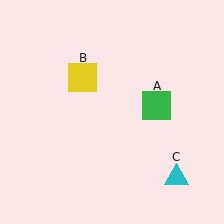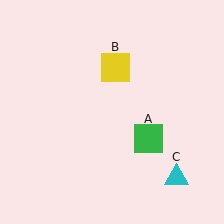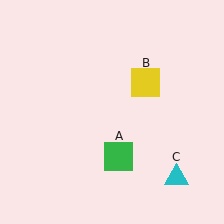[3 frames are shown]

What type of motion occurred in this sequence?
The green square (object A), yellow square (object B) rotated clockwise around the center of the scene.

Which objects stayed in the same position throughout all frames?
Cyan triangle (object C) remained stationary.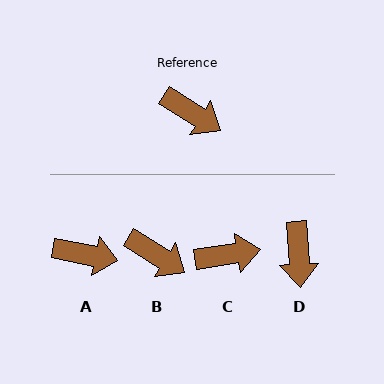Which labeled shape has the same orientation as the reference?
B.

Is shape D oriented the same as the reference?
No, it is off by about 54 degrees.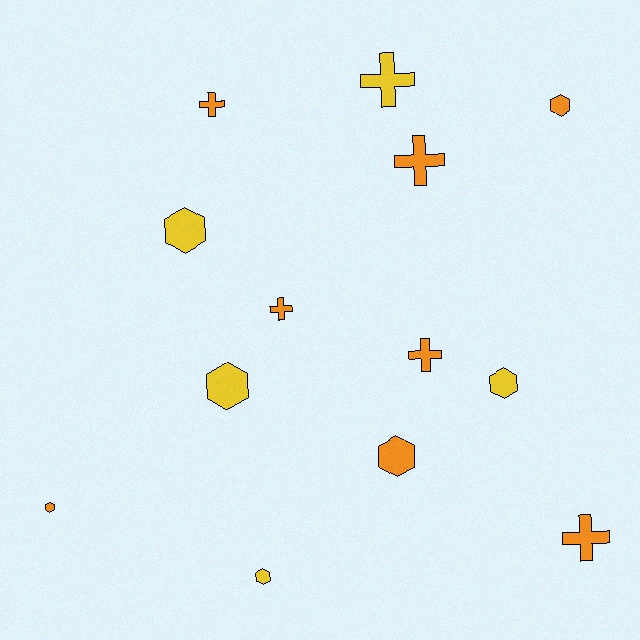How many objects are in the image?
There are 13 objects.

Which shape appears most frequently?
Hexagon, with 7 objects.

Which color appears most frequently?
Orange, with 8 objects.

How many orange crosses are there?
There are 5 orange crosses.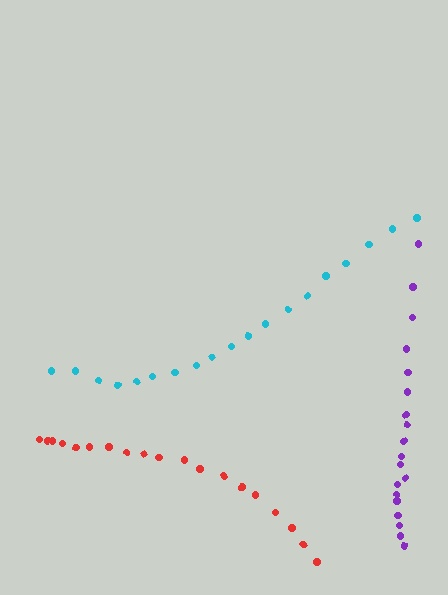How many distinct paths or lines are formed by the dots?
There are 3 distinct paths.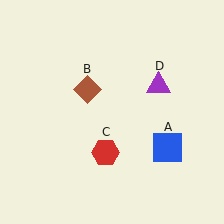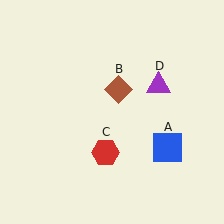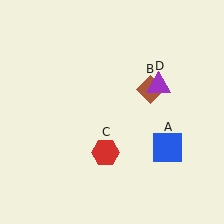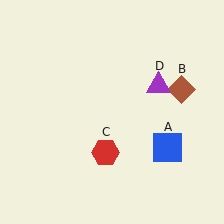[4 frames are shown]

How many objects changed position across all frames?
1 object changed position: brown diamond (object B).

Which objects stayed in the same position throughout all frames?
Blue square (object A) and red hexagon (object C) and purple triangle (object D) remained stationary.